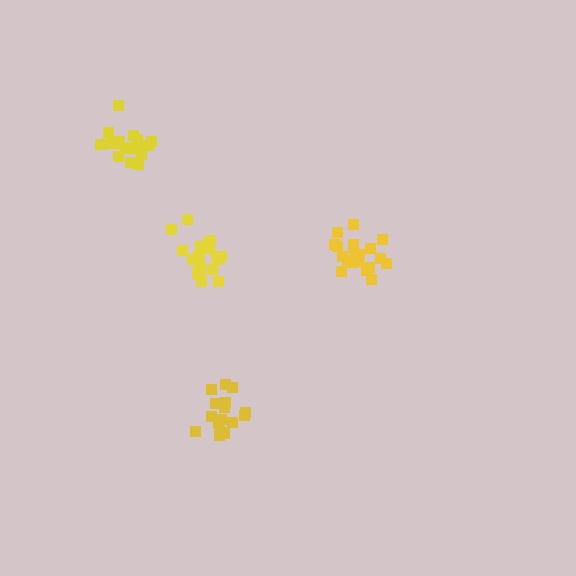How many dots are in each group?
Group 1: 19 dots, Group 2: 16 dots, Group 3: 20 dots, Group 4: 19 dots (74 total).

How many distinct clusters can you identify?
There are 4 distinct clusters.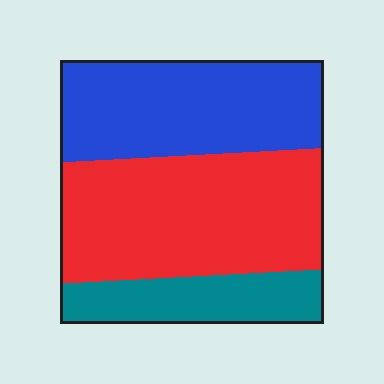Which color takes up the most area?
Red, at roughly 45%.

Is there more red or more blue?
Red.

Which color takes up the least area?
Teal, at roughly 20%.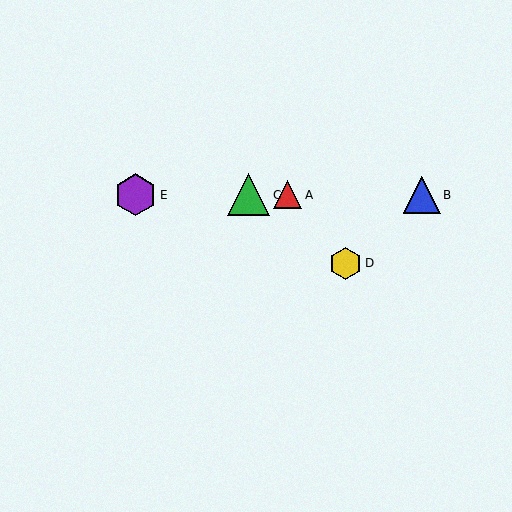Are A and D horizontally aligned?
No, A is at y≈195 and D is at y≈263.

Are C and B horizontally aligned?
Yes, both are at y≈195.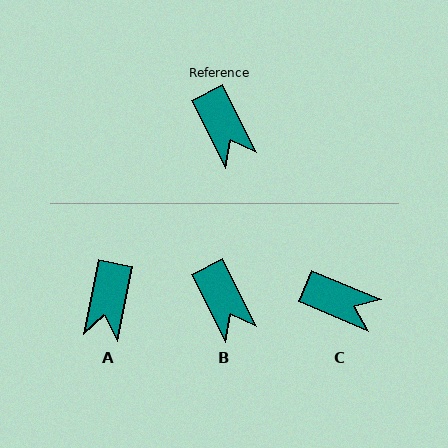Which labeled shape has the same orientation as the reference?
B.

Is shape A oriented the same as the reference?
No, it is off by about 38 degrees.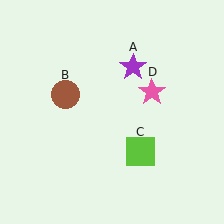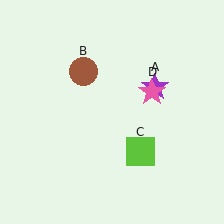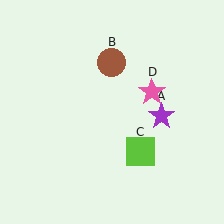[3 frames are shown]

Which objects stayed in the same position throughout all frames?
Lime square (object C) and pink star (object D) remained stationary.